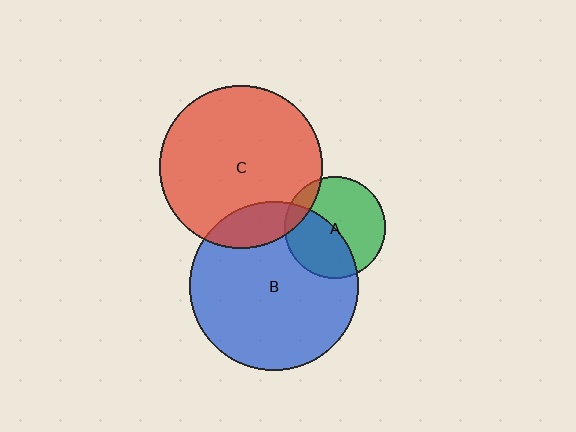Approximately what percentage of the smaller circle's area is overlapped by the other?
Approximately 10%.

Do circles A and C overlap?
Yes.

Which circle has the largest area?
Circle B (blue).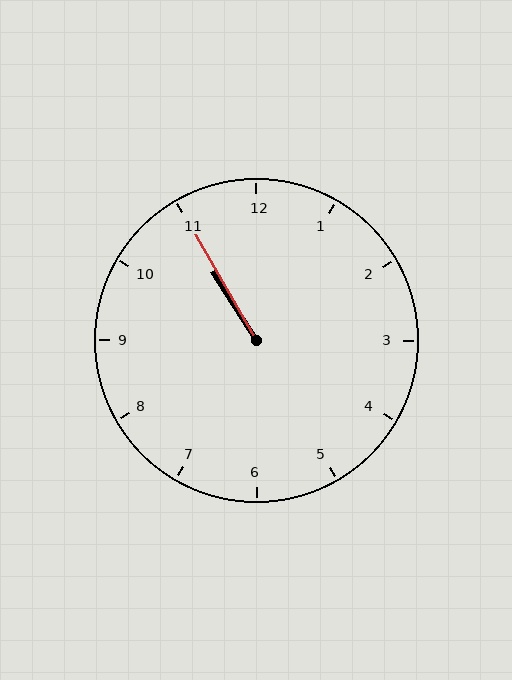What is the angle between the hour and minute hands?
Approximately 2 degrees.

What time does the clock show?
10:55.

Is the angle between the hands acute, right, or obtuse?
It is acute.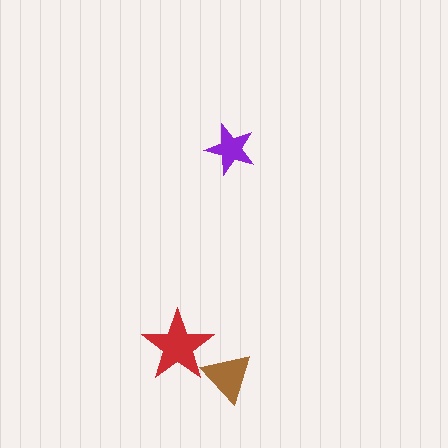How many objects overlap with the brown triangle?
1 object overlaps with the brown triangle.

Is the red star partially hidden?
No, no other shape covers it.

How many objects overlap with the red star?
1 object overlaps with the red star.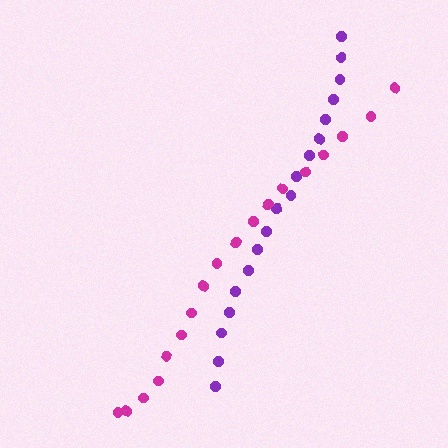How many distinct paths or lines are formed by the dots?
There are 2 distinct paths.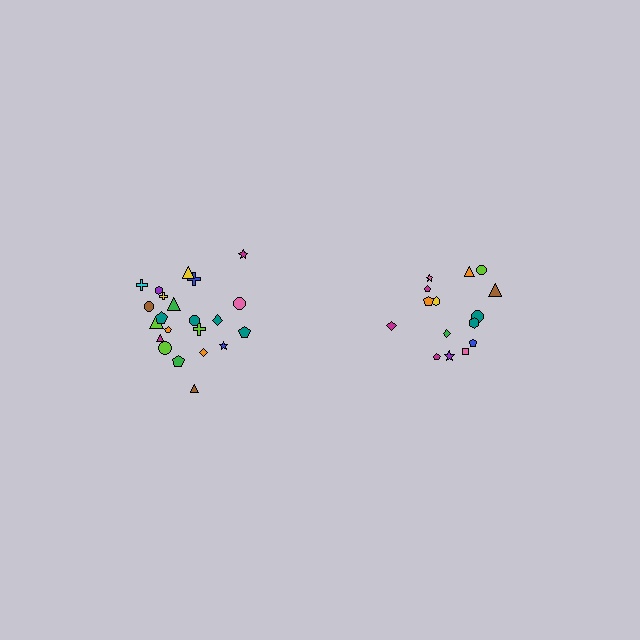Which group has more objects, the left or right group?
The left group.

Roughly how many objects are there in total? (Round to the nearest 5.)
Roughly 35 objects in total.